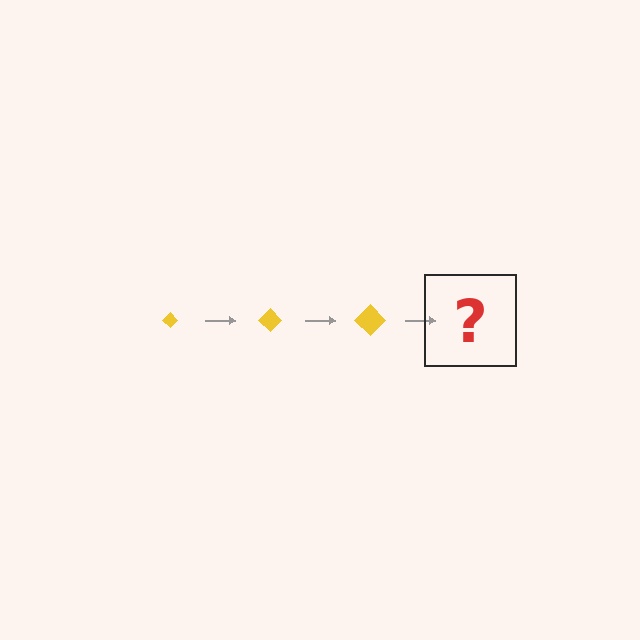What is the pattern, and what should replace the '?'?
The pattern is that the diamond gets progressively larger each step. The '?' should be a yellow diamond, larger than the previous one.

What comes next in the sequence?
The next element should be a yellow diamond, larger than the previous one.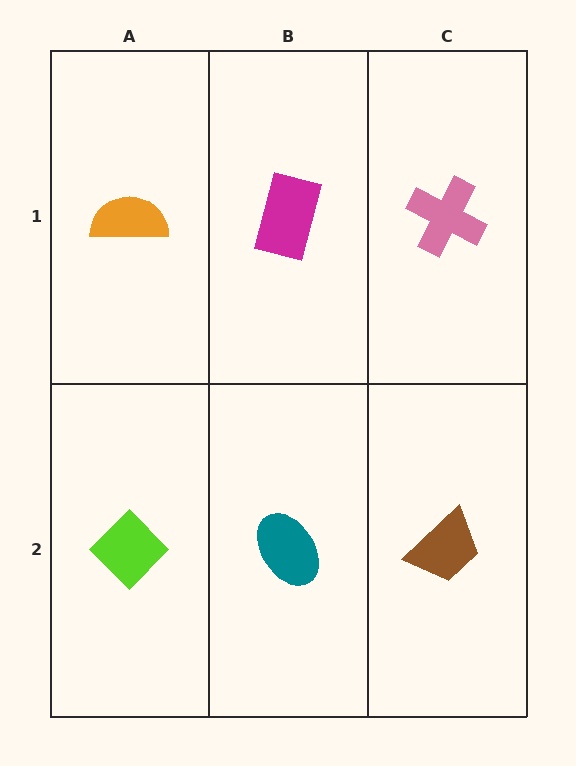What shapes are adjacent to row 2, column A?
An orange semicircle (row 1, column A), a teal ellipse (row 2, column B).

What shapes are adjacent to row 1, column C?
A brown trapezoid (row 2, column C), a magenta rectangle (row 1, column B).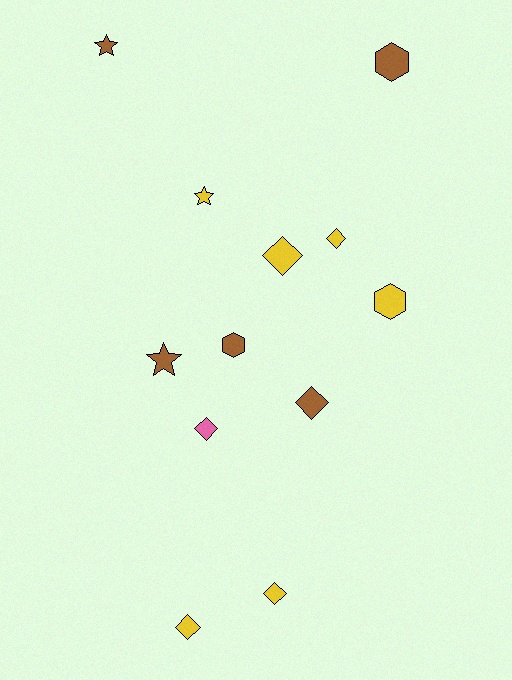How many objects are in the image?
There are 12 objects.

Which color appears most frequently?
Yellow, with 6 objects.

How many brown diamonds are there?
There is 1 brown diamond.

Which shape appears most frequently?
Diamond, with 6 objects.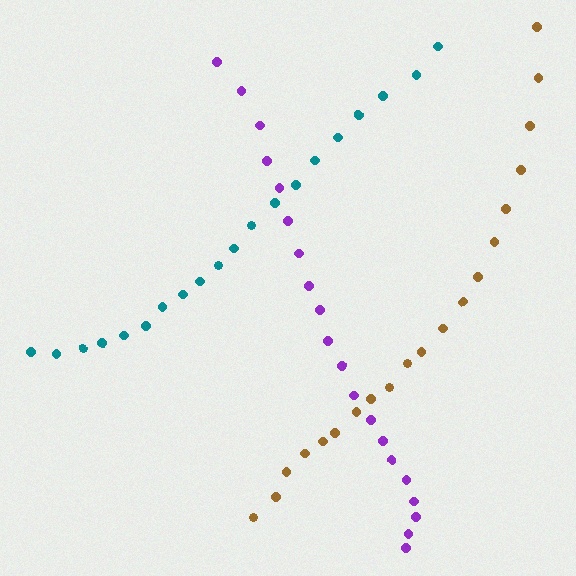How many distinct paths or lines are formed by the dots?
There are 3 distinct paths.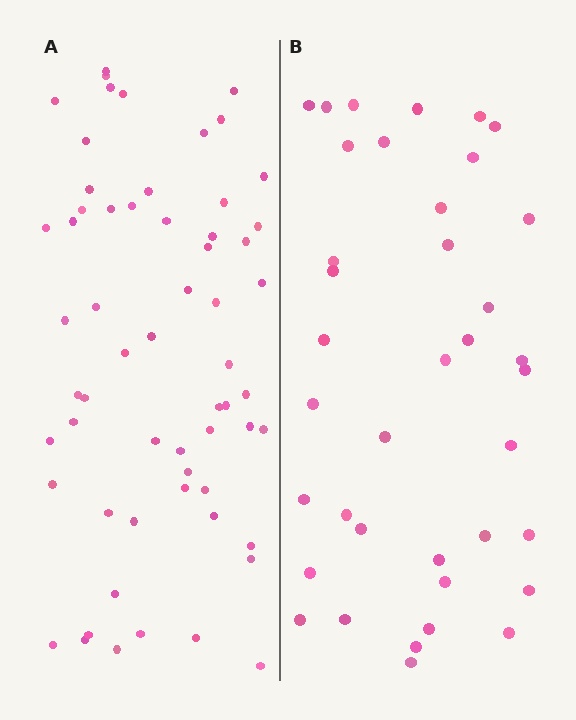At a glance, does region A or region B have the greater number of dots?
Region A (the left region) has more dots.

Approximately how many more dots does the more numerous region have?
Region A has approximately 20 more dots than region B.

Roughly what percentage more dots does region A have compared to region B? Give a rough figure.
About 60% more.